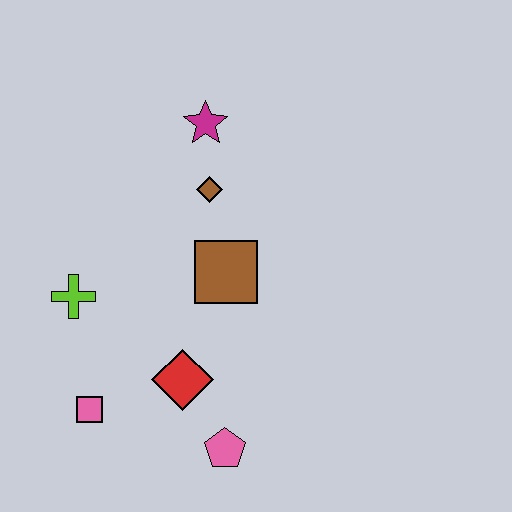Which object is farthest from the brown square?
The pink square is farthest from the brown square.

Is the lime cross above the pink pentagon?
Yes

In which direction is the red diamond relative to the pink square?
The red diamond is to the right of the pink square.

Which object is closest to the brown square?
The brown diamond is closest to the brown square.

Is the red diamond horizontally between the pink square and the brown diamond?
Yes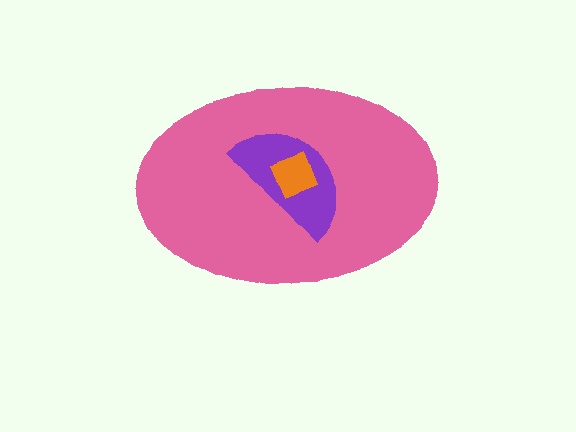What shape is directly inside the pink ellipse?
The purple semicircle.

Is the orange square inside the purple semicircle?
Yes.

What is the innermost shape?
The orange square.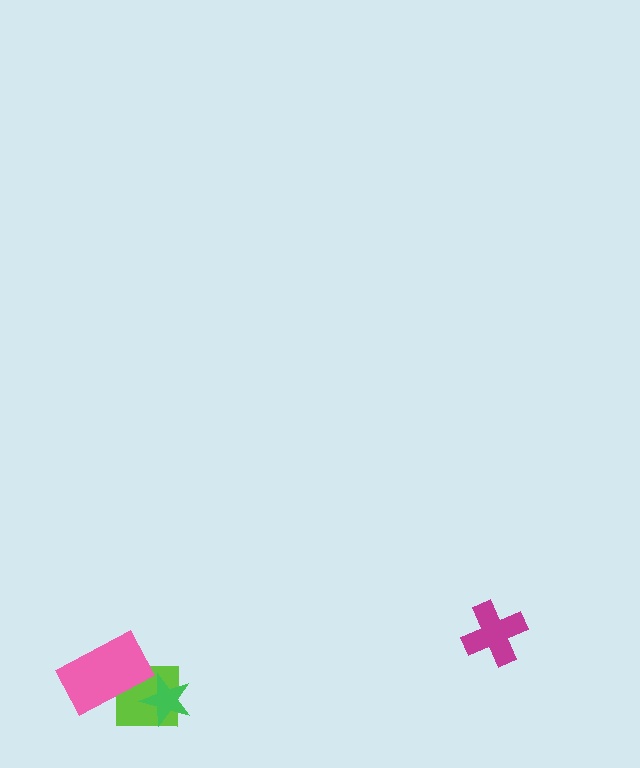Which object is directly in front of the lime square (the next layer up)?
The pink rectangle is directly in front of the lime square.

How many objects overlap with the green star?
1 object overlaps with the green star.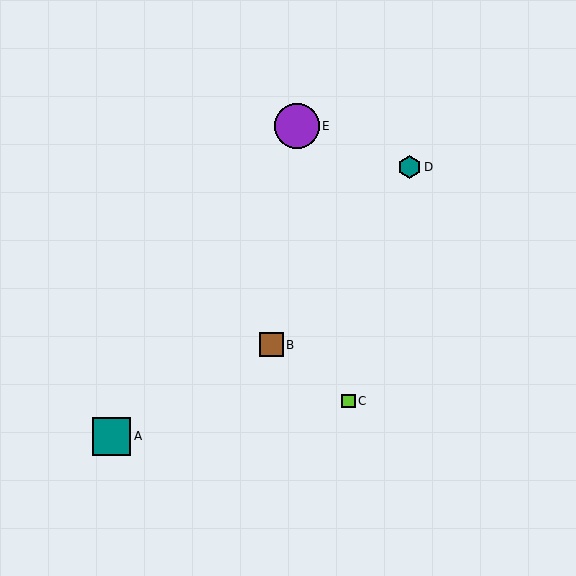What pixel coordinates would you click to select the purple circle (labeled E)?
Click at (297, 126) to select the purple circle E.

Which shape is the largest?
The purple circle (labeled E) is the largest.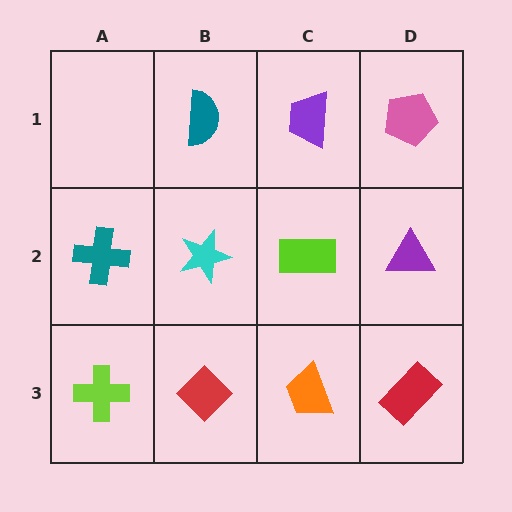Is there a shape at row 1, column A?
No, that cell is empty.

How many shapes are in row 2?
4 shapes.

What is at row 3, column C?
An orange trapezoid.